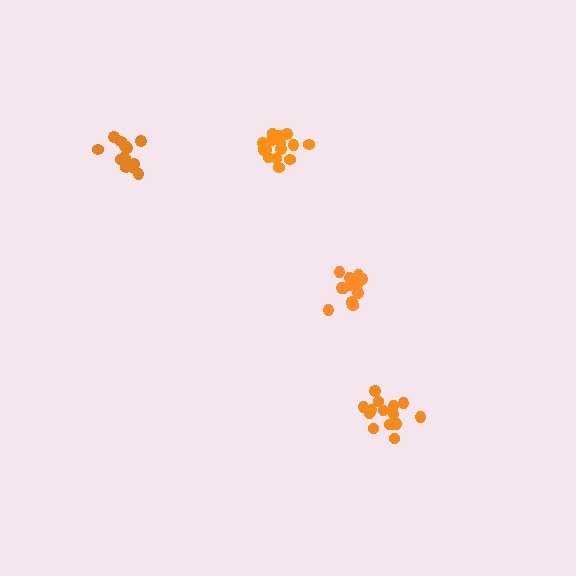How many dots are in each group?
Group 1: 13 dots, Group 2: 13 dots, Group 3: 15 dots, Group 4: 16 dots (57 total).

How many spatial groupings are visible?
There are 4 spatial groupings.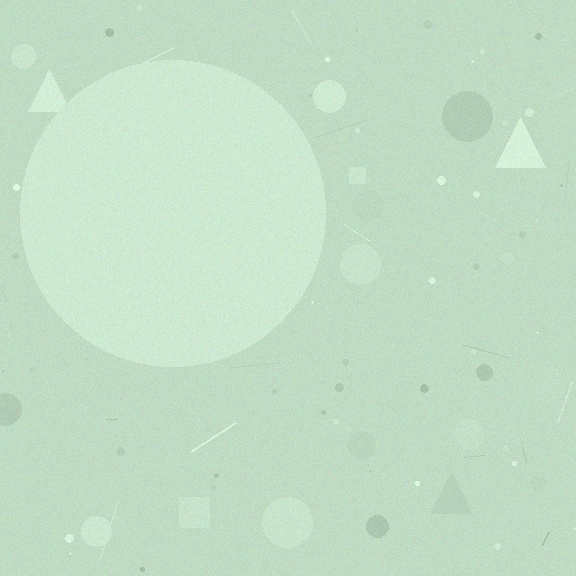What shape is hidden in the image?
A circle is hidden in the image.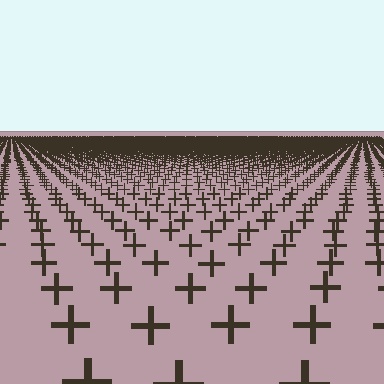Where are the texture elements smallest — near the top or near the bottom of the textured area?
Near the top.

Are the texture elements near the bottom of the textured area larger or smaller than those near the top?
Larger. Near the bottom, elements are closer to the viewer and appear at a bigger on-screen size.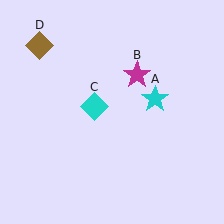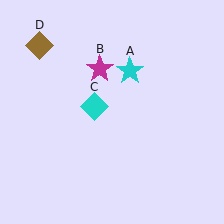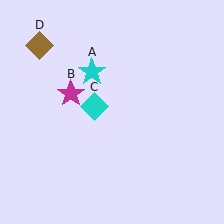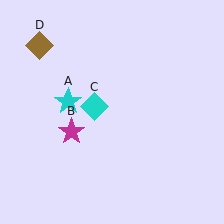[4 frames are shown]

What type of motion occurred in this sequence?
The cyan star (object A), magenta star (object B) rotated counterclockwise around the center of the scene.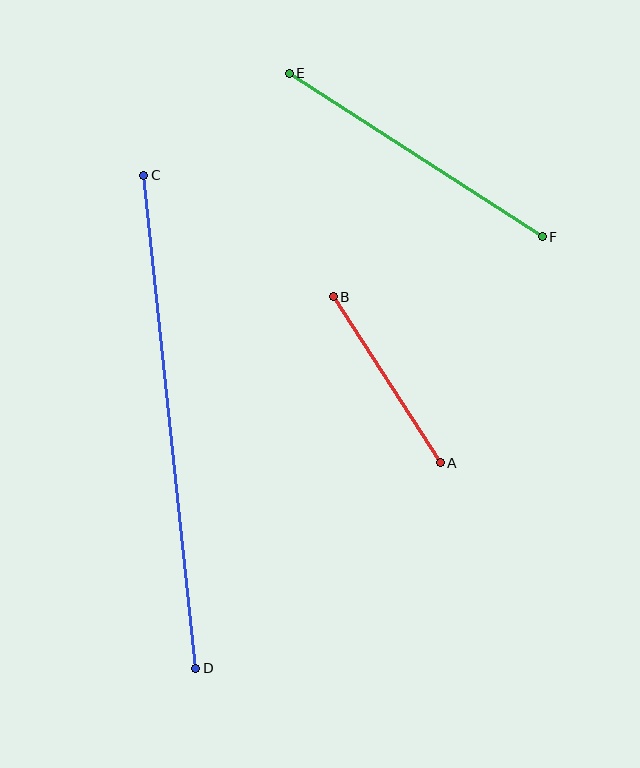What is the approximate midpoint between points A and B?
The midpoint is at approximately (387, 380) pixels.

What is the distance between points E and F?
The distance is approximately 302 pixels.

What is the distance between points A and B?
The distance is approximately 197 pixels.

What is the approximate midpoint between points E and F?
The midpoint is at approximately (416, 155) pixels.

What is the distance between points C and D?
The distance is approximately 496 pixels.